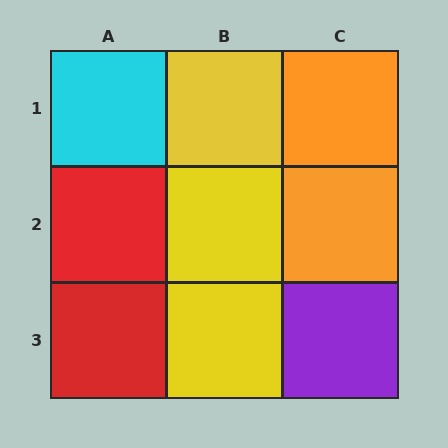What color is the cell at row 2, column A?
Red.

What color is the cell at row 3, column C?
Purple.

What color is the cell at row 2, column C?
Orange.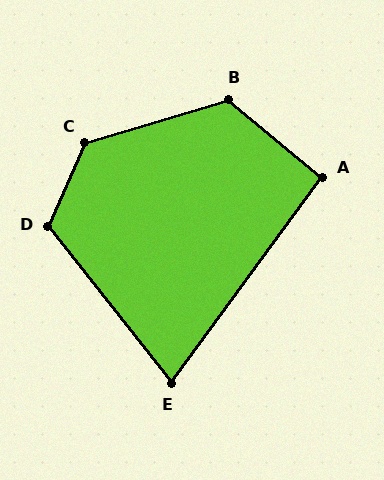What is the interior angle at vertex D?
Approximately 118 degrees (obtuse).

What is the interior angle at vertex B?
Approximately 124 degrees (obtuse).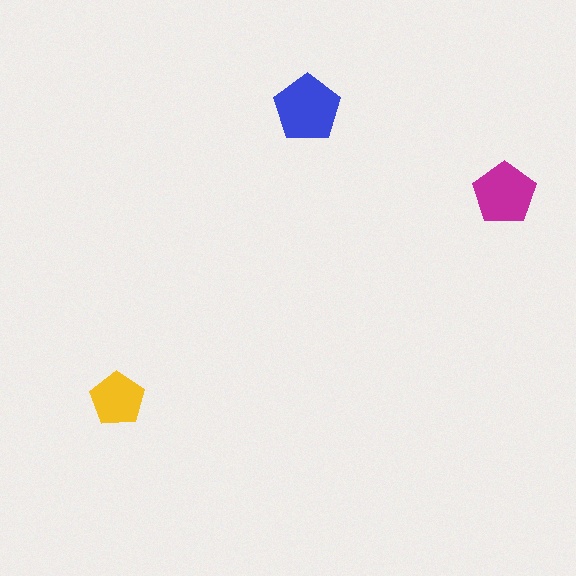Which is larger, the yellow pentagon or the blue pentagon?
The blue one.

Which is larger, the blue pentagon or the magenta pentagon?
The blue one.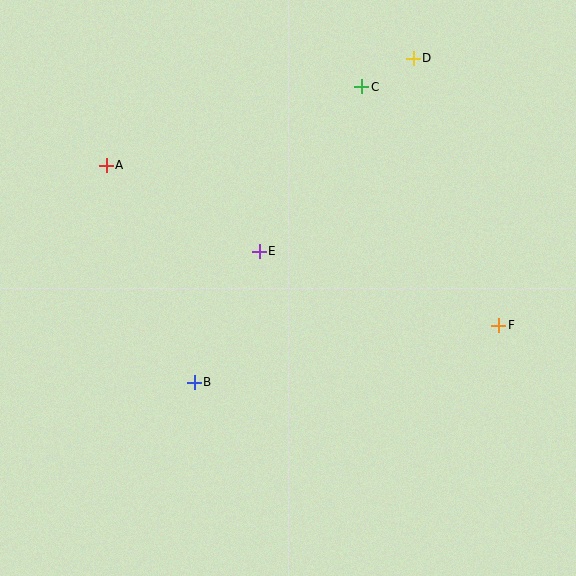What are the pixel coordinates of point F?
Point F is at (499, 325).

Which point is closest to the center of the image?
Point E at (259, 251) is closest to the center.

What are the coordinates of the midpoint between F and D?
The midpoint between F and D is at (456, 192).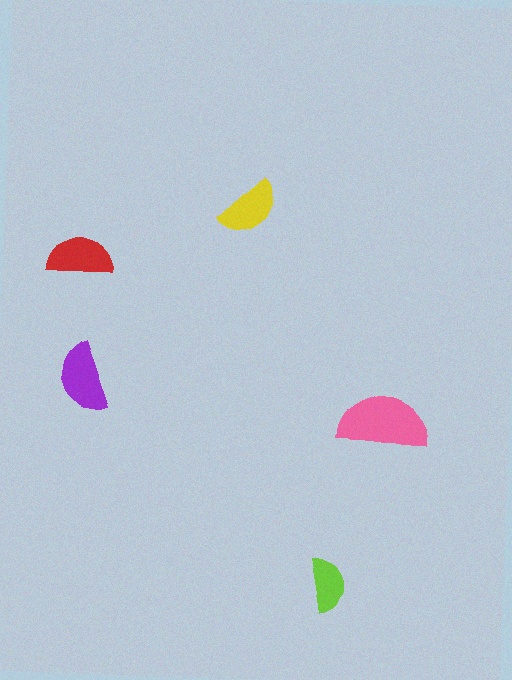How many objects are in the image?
There are 5 objects in the image.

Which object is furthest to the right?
The pink semicircle is rightmost.